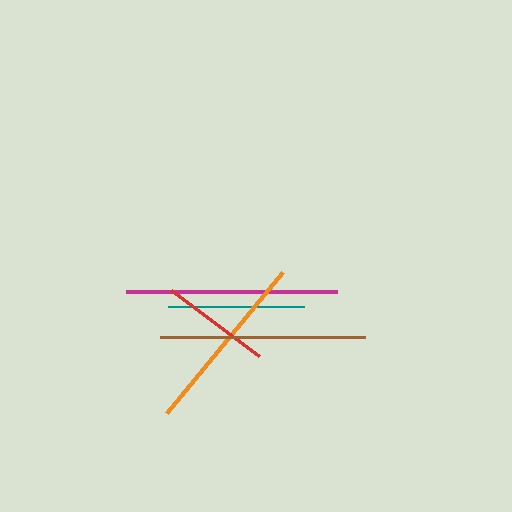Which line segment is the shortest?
The red line is the shortest at approximately 110 pixels.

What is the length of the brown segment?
The brown segment is approximately 205 pixels long.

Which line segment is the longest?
The magenta line is the longest at approximately 211 pixels.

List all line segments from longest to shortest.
From longest to shortest: magenta, brown, orange, teal, red.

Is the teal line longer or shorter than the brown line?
The brown line is longer than the teal line.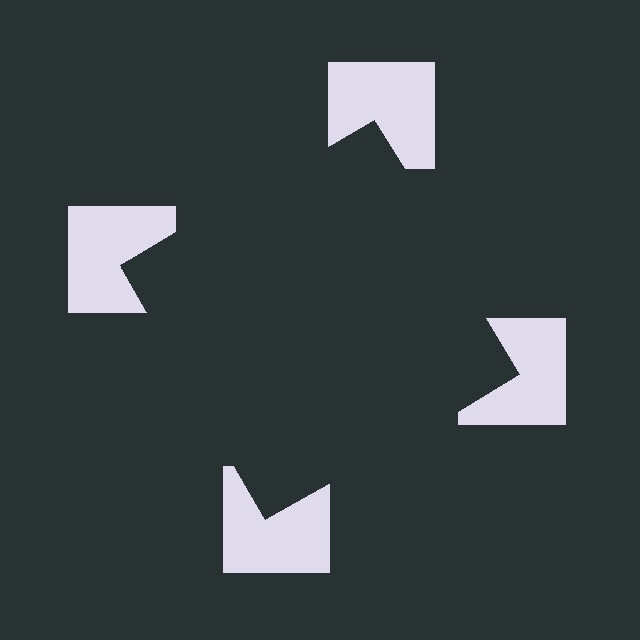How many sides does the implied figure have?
4 sides.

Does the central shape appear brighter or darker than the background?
It typically appears slightly darker than the background, even though no actual brightness change is drawn.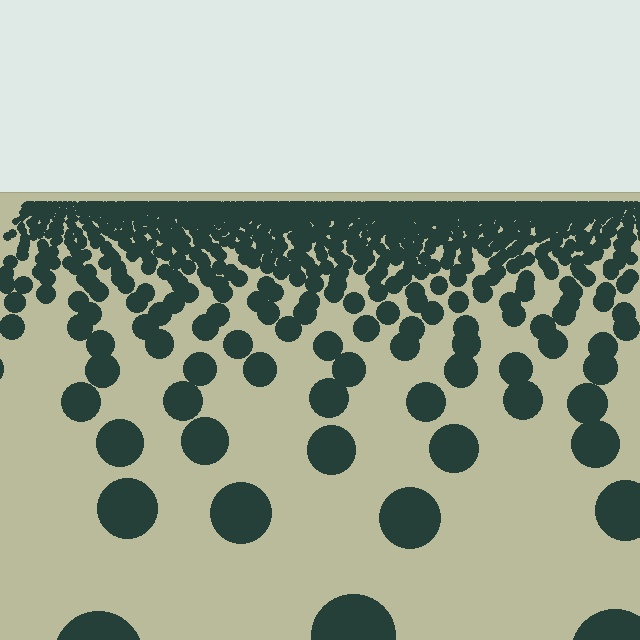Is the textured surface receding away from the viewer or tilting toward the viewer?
The surface is receding away from the viewer. Texture elements get smaller and denser toward the top.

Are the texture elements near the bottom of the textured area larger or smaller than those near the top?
Larger. Near the bottom, elements are closer to the viewer and appear at a bigger on-screen size.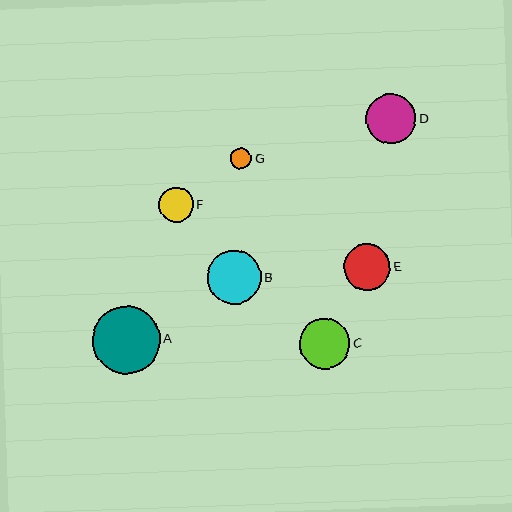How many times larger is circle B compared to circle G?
Circle B is approximately 2.6 times the size of circle G.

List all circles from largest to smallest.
From largest to smallest: A, B, C, D, E, F, G.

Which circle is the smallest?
Circle G is the smallest with a size of approximately 21 pixels.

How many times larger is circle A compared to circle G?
Circle A is approximately 3.3 times the size of circle G.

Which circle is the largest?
Circle A is the largest with a size of approximately 68 pixels.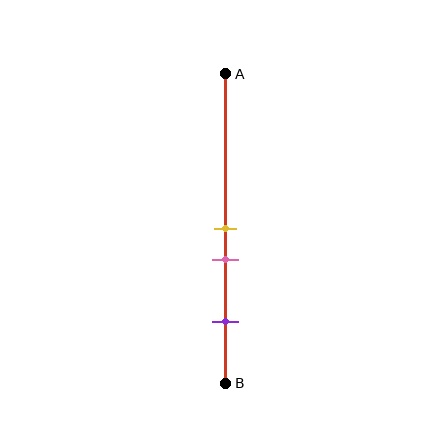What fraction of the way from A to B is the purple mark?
The purple mark is approximately 80% (0.8) of the way from A to B.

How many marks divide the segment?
There are 3 marks dividing the segment.